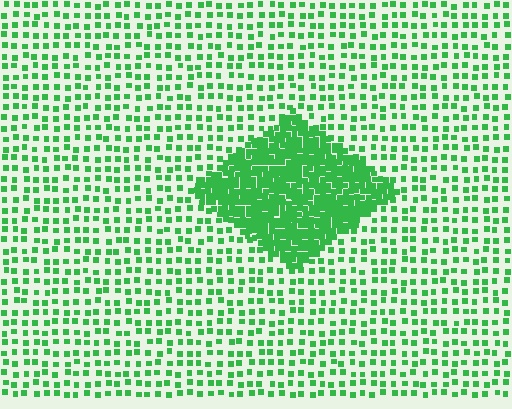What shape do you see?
I see a diamond.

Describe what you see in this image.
The image contains small green elements arranged at two different densities. A diamond-shaped region is visible where the elements are more densely packed than the surrounding area.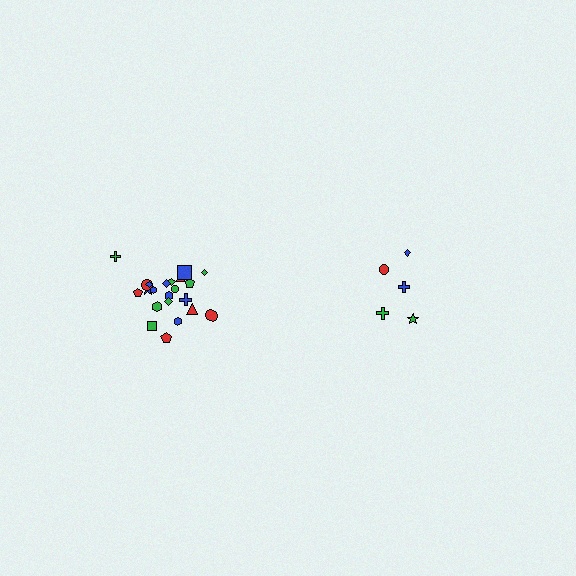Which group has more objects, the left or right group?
The left group.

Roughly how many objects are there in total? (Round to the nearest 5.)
Roughly 25 objects in total.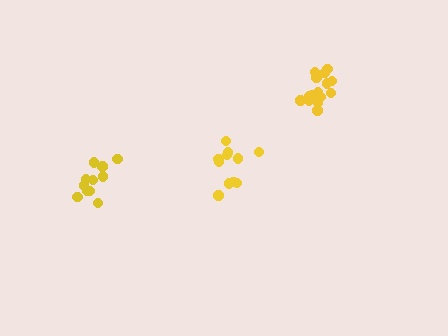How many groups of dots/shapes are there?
There are 3 groups.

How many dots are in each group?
Group 1: 11 dots, Group 2: 17 dots, Group 3: 11 dots (39 total).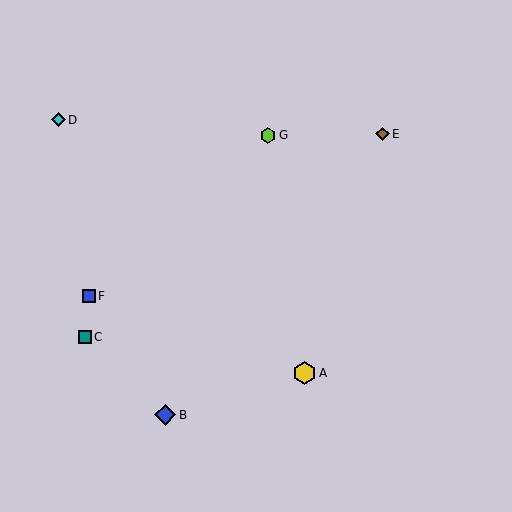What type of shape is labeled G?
Shape G is a lime hexagon.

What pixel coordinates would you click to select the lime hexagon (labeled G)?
Click at (268, 135) to select the lime hexagon G.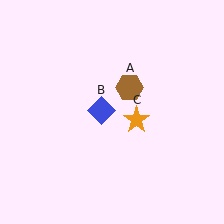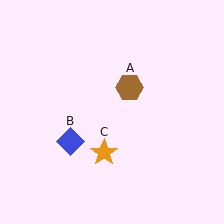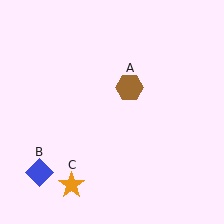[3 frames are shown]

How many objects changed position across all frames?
2 objects changed position: blue diamond (object B), orange star (object C).